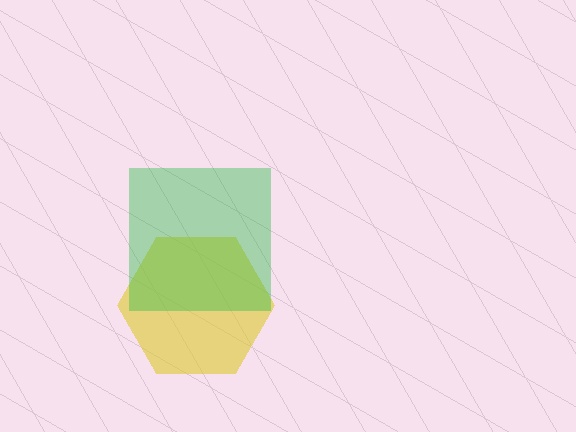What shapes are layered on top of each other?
The layered shapes are: a yellow hexagon, a green square.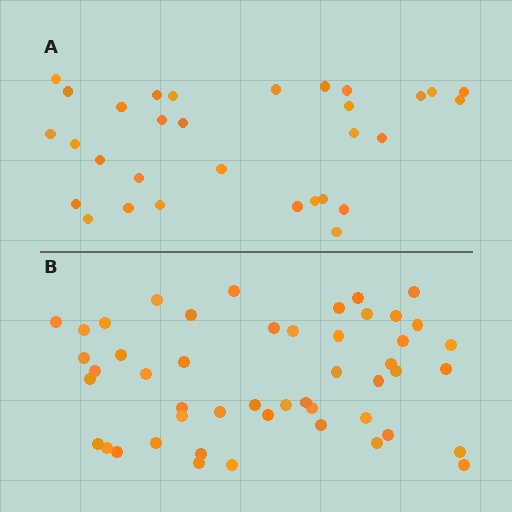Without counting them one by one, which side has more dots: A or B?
Region B (the bottom region) has more dots.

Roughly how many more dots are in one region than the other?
Region B has approximately 20 more dots than region A.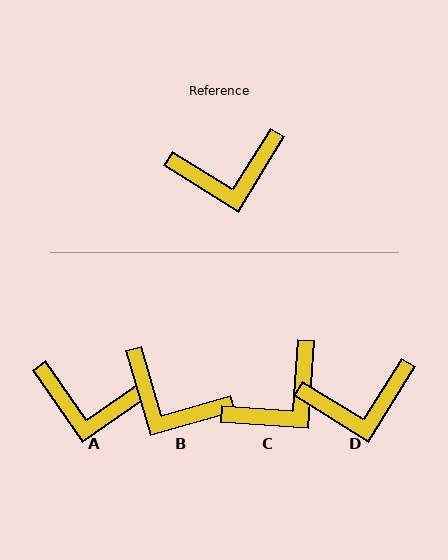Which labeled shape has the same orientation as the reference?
D.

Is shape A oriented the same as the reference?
No, it is off by about 23 degrees.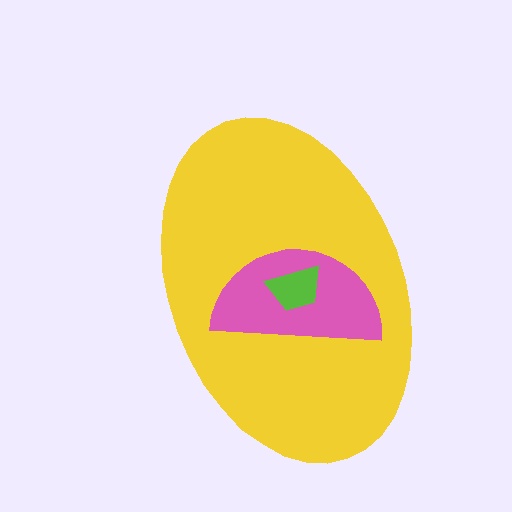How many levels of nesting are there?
3.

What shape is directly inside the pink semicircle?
The lime trapezoid.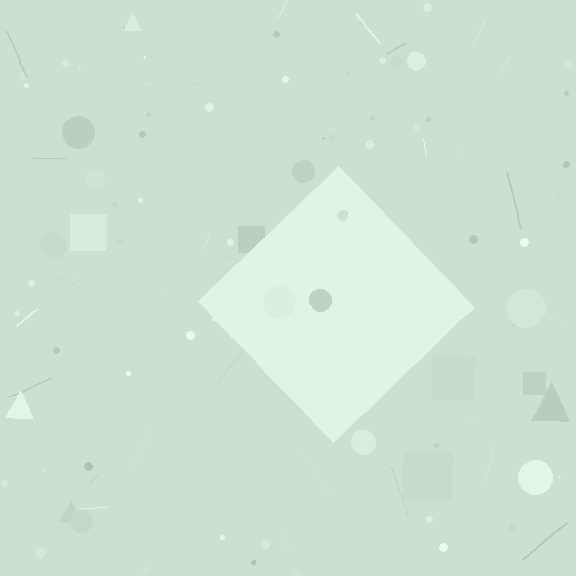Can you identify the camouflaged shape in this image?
The camouflaged shape is a diamond.